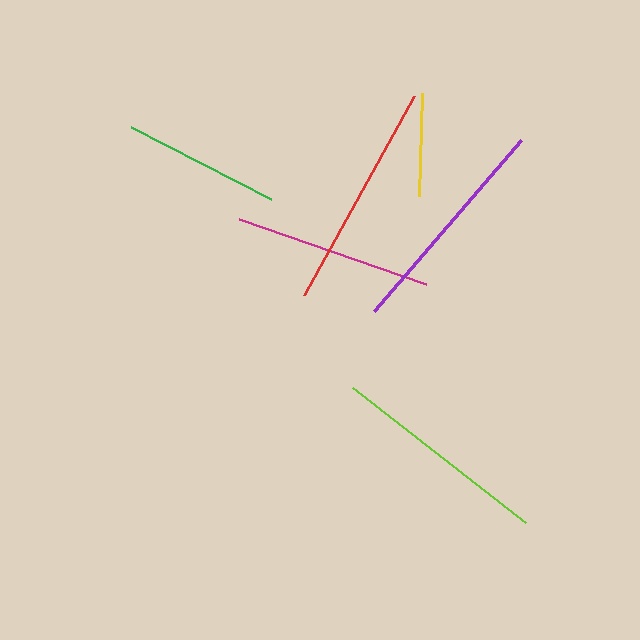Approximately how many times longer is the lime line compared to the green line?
The lime line is approximately 1.4 times the length of the green line.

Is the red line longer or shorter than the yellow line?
The red line is longer than the yellow line.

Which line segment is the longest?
The red line is the longest at approximately 228 pixels.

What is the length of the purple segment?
The purple segment is approximately 225 pixels long.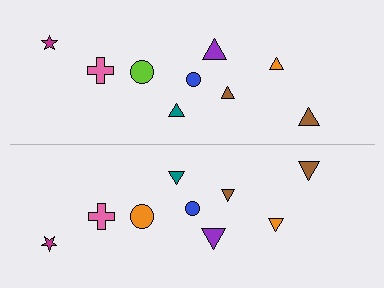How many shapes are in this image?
There are 18 shapes in this image.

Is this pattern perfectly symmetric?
No, the pattern is not perfectly symmetric. The orange circle on the bottom side breaks the symmetry — its mirror counterpart is lime.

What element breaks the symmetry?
The orange circle on the bottom side breaks the symmetry — its mirror counterpart is lime.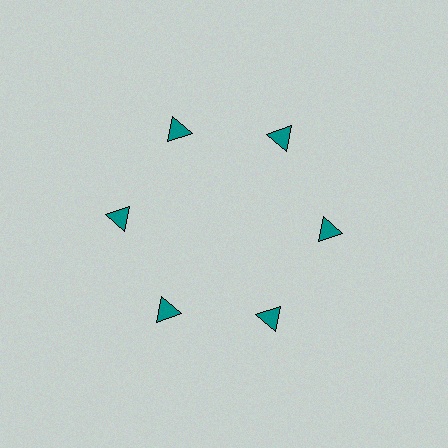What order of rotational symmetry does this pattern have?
This pattern has 6-fold rotational symmetry.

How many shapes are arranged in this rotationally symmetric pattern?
There are 6 shapes, arranged in 6 groups of 1.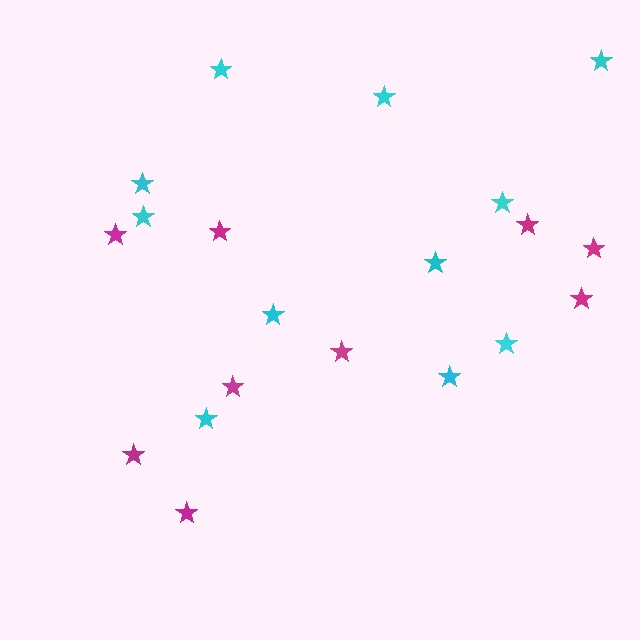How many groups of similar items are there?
There are 2 groups: one group of cyan stars (11) and one group of magenta stars (9).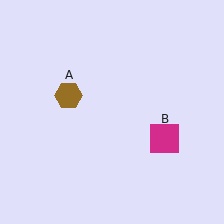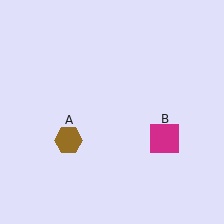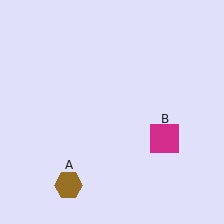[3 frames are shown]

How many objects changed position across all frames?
1 object changed position: brown hexagon (object A).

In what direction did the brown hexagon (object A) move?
The brown hexagon (object A) moved down.